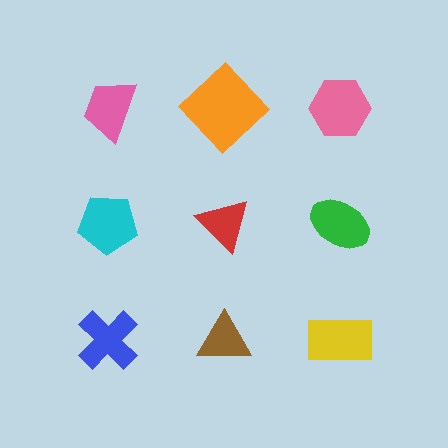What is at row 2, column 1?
A cyan pentagon.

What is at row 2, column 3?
A green ellipse.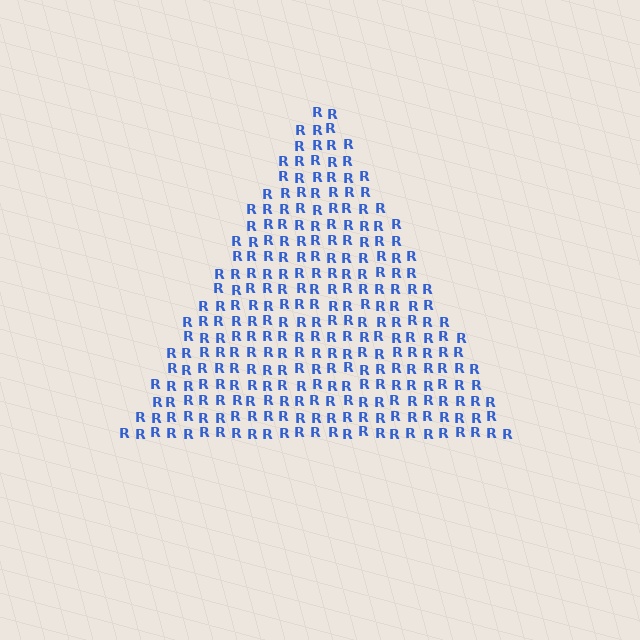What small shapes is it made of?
It is made of small letter R's.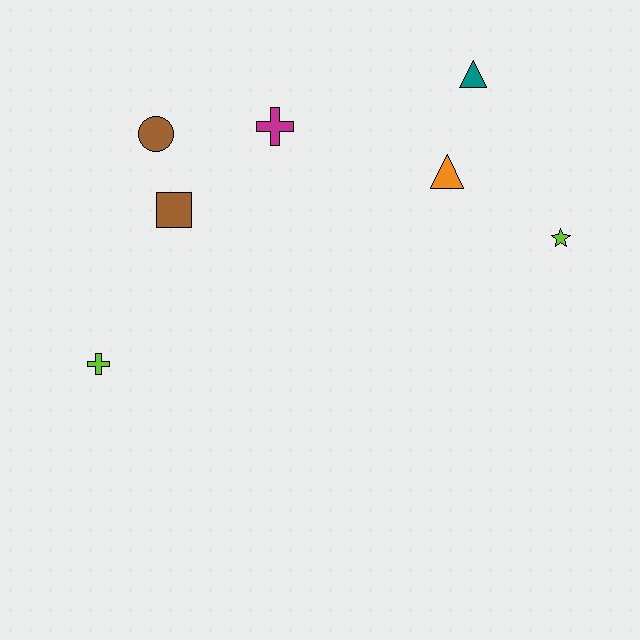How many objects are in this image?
There are 7 objects.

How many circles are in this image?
There is 1 circle.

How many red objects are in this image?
There are no red objects.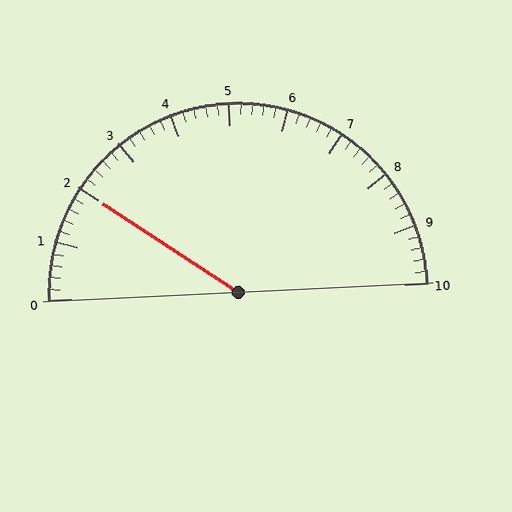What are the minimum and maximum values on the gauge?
The gauge ranges from 0 to 10.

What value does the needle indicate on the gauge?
The needle indicates approximately 2.0.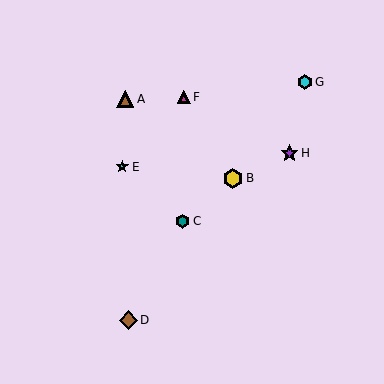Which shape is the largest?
The yellow hexagon (labeled B) is the largest.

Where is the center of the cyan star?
The center of the cyan star is at (122, 167).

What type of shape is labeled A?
Shape A is a brown triangle.